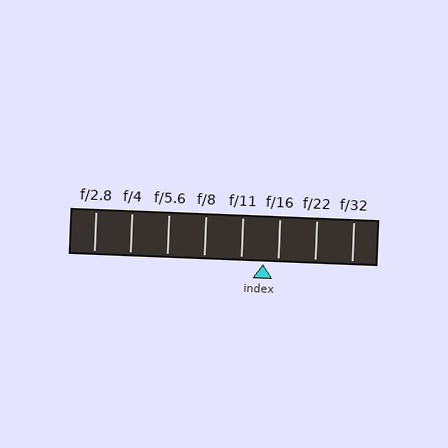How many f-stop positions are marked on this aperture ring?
There are 8 f-stop positions marked.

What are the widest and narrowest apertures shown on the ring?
The widest aperture shown is f/2.8 and the narrowest is f/32.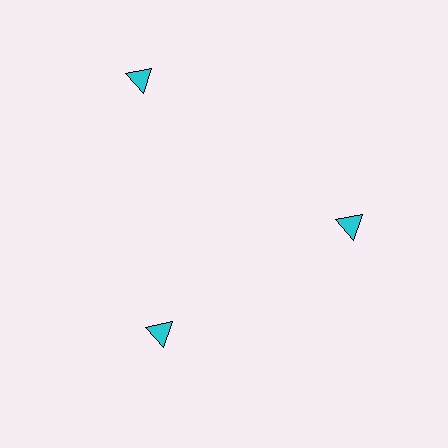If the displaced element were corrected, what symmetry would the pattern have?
It would have 3-fold rotational symmetry — the pattern would map onto itself every 120 degrees.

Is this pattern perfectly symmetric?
No. The 3 cyan triangles are arranged in a ring, but one element near the 11 o'clock position is pushed outward from the center, breaking the 3-fold rotational symmetry.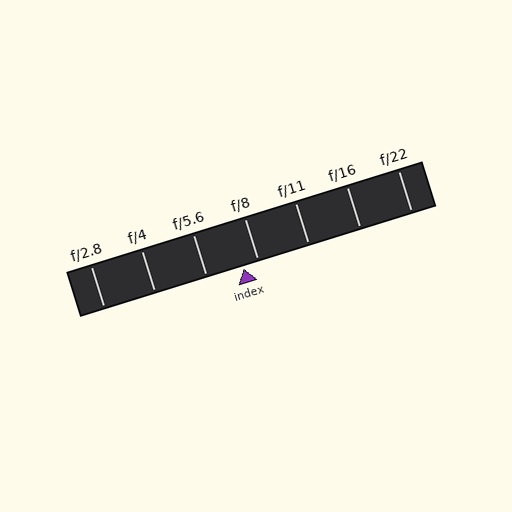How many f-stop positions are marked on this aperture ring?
There are 7 f-stop positions marked.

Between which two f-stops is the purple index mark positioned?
The index mark is between f/5.6 and f/8.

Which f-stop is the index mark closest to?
The index mark is closest to f/8.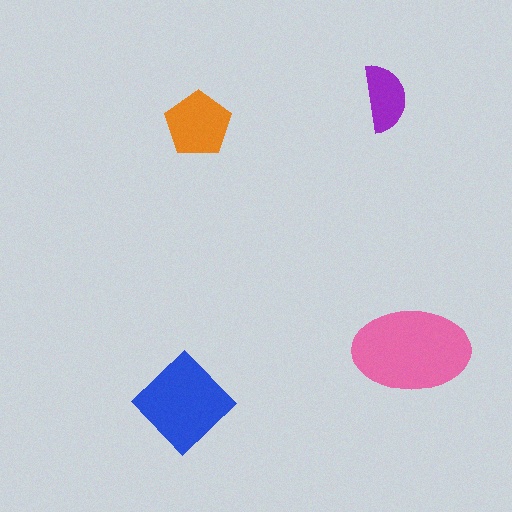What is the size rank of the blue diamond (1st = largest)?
2nd.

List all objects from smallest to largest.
The purple semicircle, the orange pentagon, the blue diamond, the pink ellipse.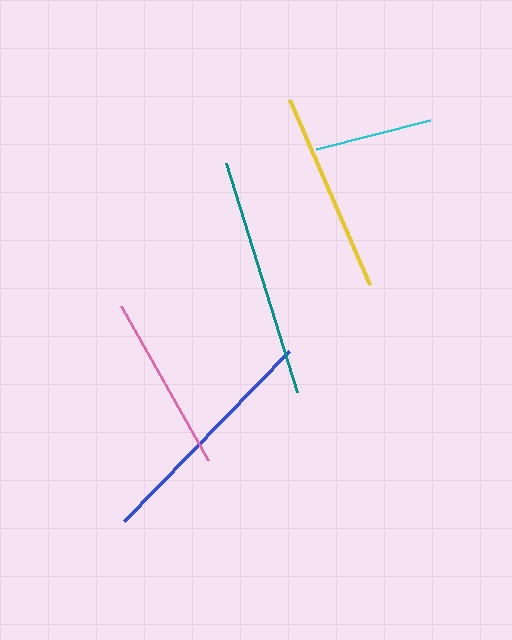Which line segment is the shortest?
The cyan line is the shortest at approximately 118 pixels.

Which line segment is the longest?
The teal line is the longest at approximately 240 pixels.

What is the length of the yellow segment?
The yellow segment is approximately 201 pixels long.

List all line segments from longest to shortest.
From longest to shortest: teal, blue, yellow, pink, cyan.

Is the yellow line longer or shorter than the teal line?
The teal line is longer than the yellow line.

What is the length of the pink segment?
The pink segment is approximately 177 pixels long.